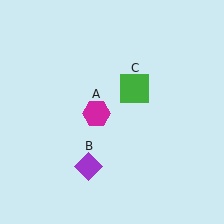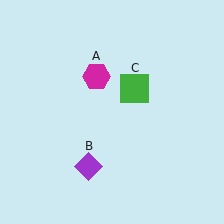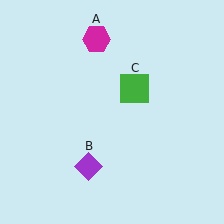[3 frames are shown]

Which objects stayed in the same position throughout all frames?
Purple diamond (object B) and green square (object C) remained stationary.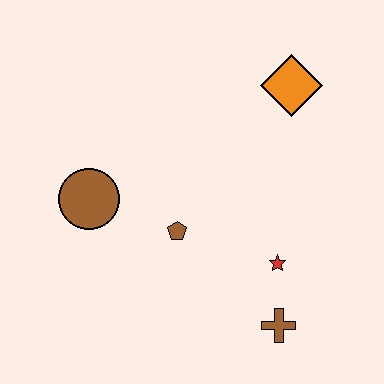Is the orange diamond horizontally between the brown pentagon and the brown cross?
No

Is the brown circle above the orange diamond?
No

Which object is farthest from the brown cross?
The orange diamond is farthest from the brown cross.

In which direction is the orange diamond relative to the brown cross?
The orange diamond is above the brown cross.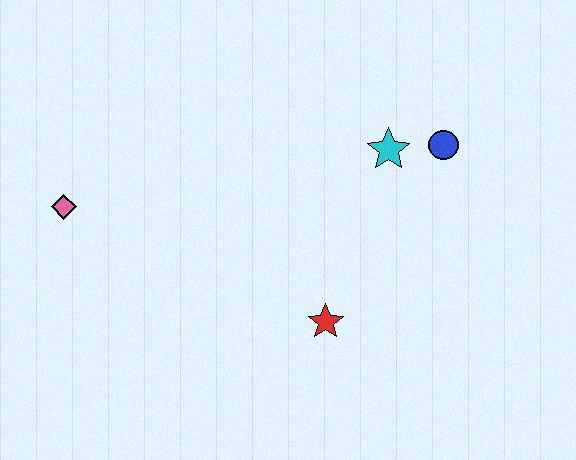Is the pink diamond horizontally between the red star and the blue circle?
No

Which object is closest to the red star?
The cyan star is closest to the red star.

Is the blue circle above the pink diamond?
Yes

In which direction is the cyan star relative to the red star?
The cyan star is above the red star.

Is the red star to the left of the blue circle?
Yes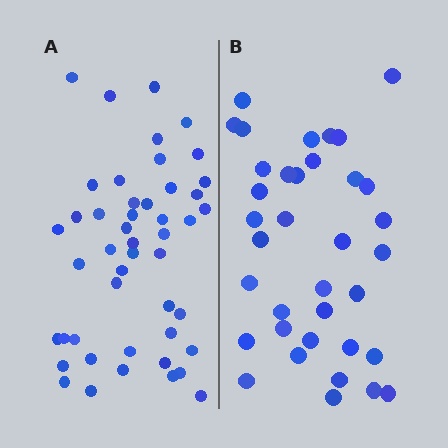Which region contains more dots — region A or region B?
Region A (the left region) has more dots.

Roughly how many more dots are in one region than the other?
Region A has roughly 12 or so more dots than region B.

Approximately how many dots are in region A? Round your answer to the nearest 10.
About 50 dots. (The exact count is 47, which rounds to 50.)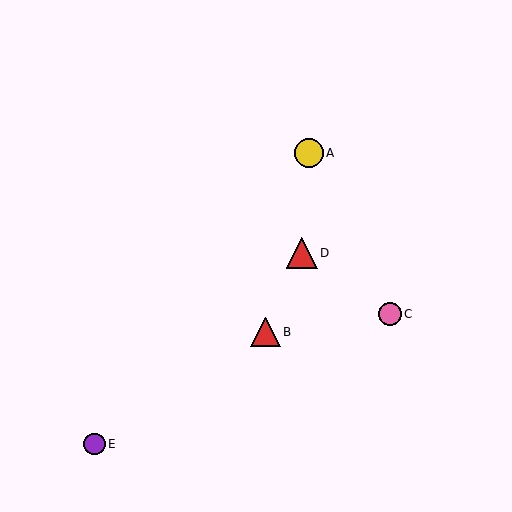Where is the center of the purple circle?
The center of the purple circle is at (95, 444).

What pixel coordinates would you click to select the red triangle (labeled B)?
Click at (265, 332) to select the red triangle B.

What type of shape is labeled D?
Shape D is a red triangle.